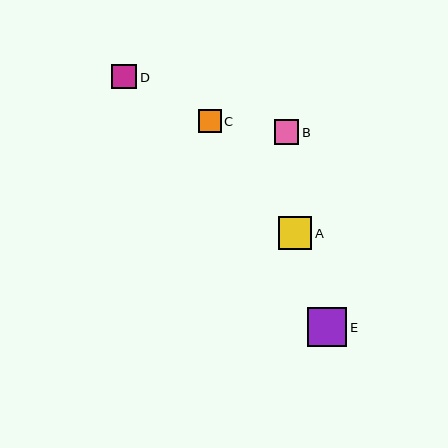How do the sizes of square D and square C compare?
Square D and square C are approximately the same size.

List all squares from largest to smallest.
From largest to smallest: E, A, D, B, C.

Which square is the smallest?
Square C is the smallest with a size of approximately 23 pixels.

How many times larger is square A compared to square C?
Square A is approximately 1.4 times the size of square C.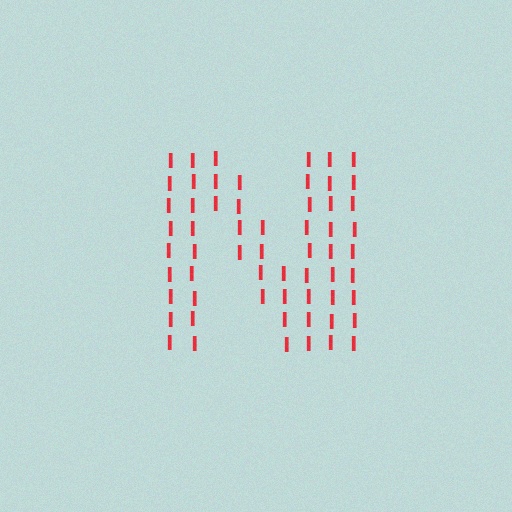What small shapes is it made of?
It is made of small letter I's.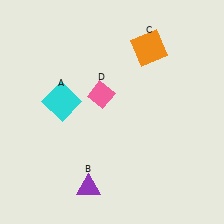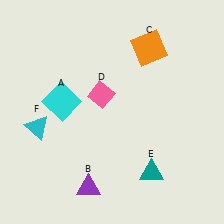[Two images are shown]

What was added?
A teal triangle (E), a cyan triangle (F) were added in Image 2.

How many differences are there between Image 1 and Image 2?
There are 2 differences between the two images.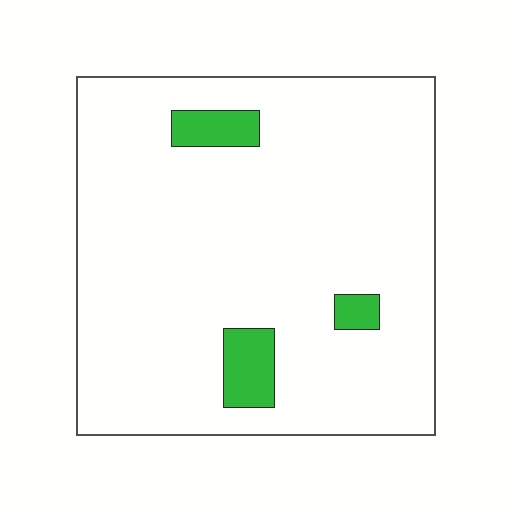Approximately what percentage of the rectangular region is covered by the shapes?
Approximately 5%.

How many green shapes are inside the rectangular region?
3.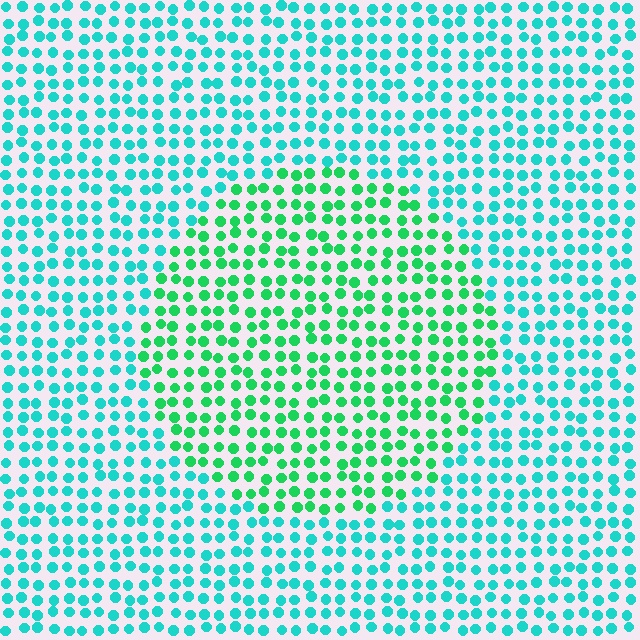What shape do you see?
I see a circle.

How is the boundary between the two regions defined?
The boundary is defined purely by a slight shift in hue (about 36 degrees). Spacing, size, and orientation are identical on both sides.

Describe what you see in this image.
The image is filled with small cyan elements in a uniform arrangement. A circle-shaped region is visible where the elements are tinted to a slightly different hue, forming a subtle color boundary.